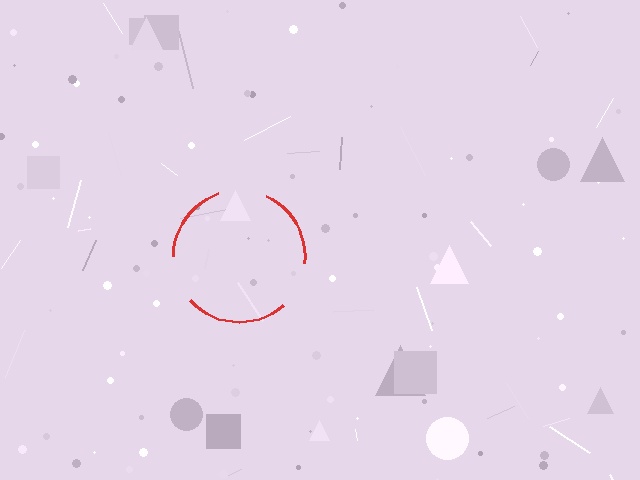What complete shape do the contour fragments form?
The contour fragments form a circle.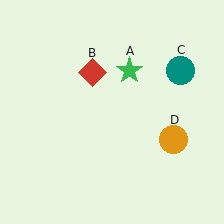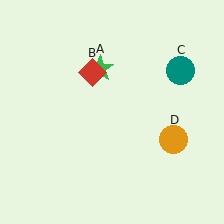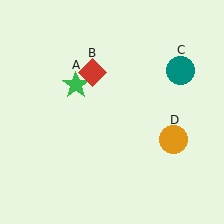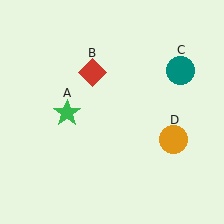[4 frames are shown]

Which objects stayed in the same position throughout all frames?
Red diamond (object B) and teal circle (object C) and orange circle (object D) remained stationary.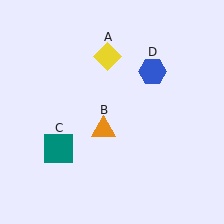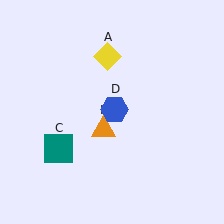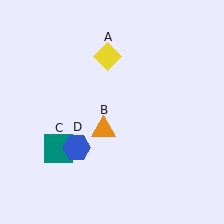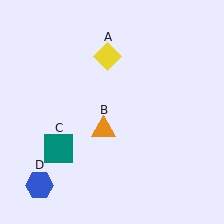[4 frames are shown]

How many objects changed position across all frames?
1 object changed position: blue hexagon (object D).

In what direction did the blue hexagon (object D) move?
The blue hexagon (object D) moved down and to the left.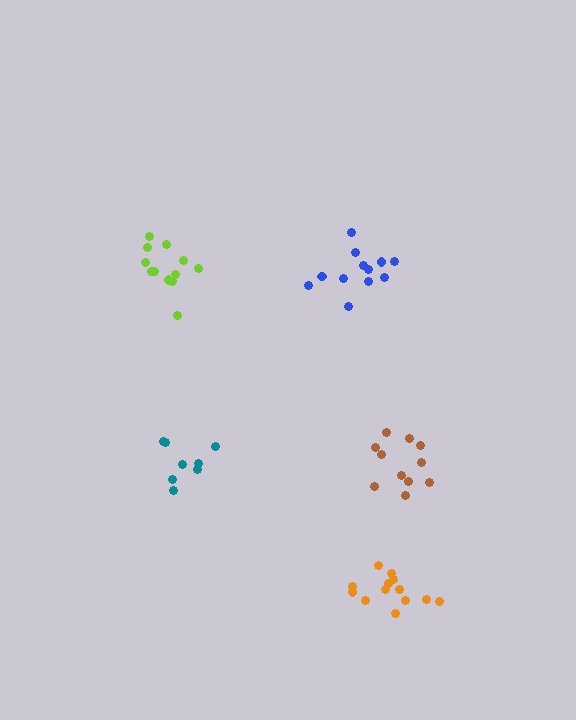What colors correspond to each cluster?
The clusters are colored: brown, blue, teal, lime, orange.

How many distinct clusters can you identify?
There are 5 distinct clusters.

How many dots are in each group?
Group 1: 11 dots, Group 2: 12 dots, Group 3: 8 dots, Group 4: 12 dots, Group 5: 13 dots (56 total).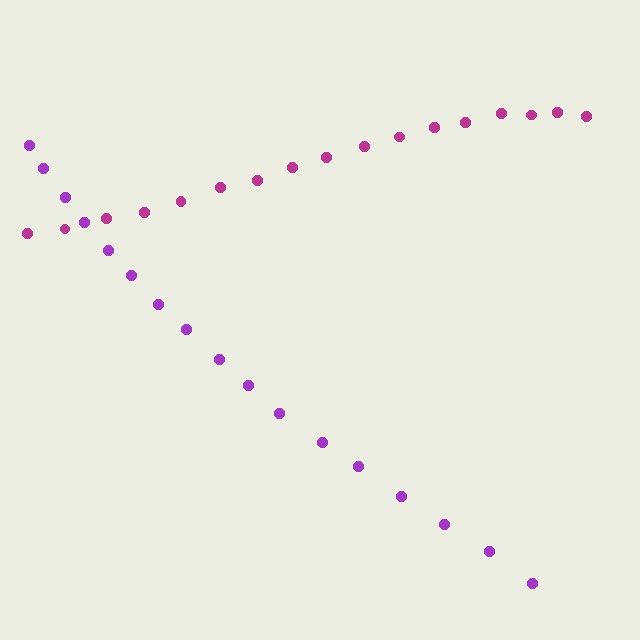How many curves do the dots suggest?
There are 2 distinct paths.